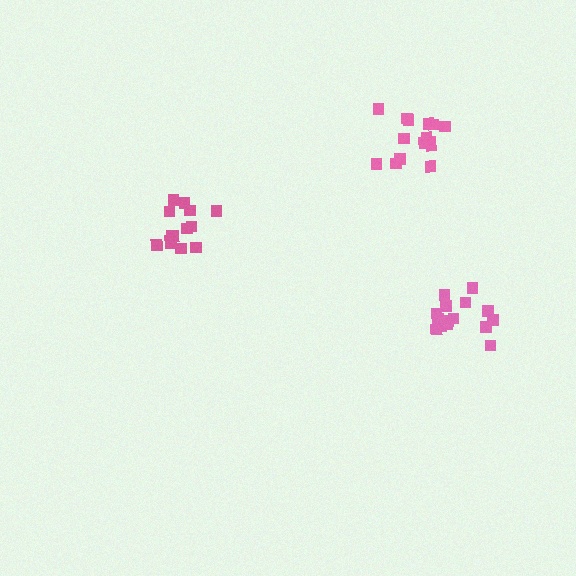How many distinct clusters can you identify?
There are 3 distinct clusters.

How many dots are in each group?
Group 1: 14 dots, Group 2: 15 dots, Group 3: 16 dots (45 total).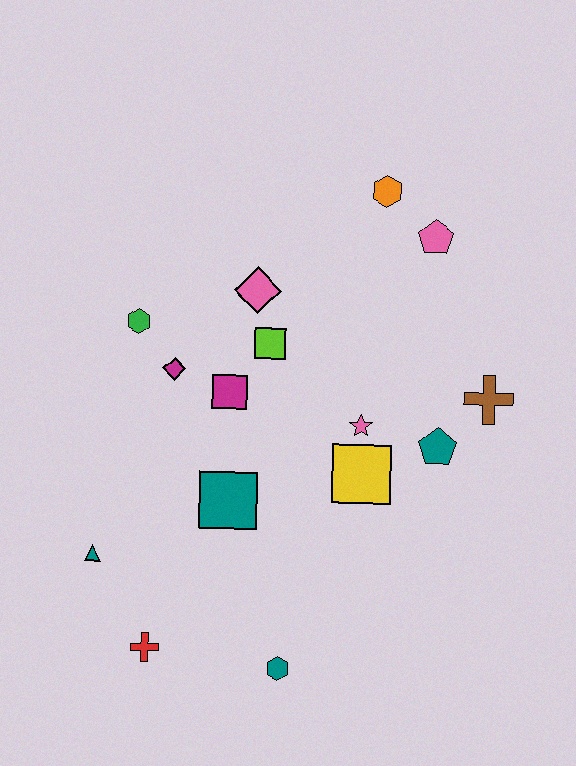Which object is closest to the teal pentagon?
The brown cross is closest to the teal pentagon.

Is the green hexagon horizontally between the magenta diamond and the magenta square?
No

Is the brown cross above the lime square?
No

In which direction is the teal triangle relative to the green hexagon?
The teal triangle is below the green hexagon.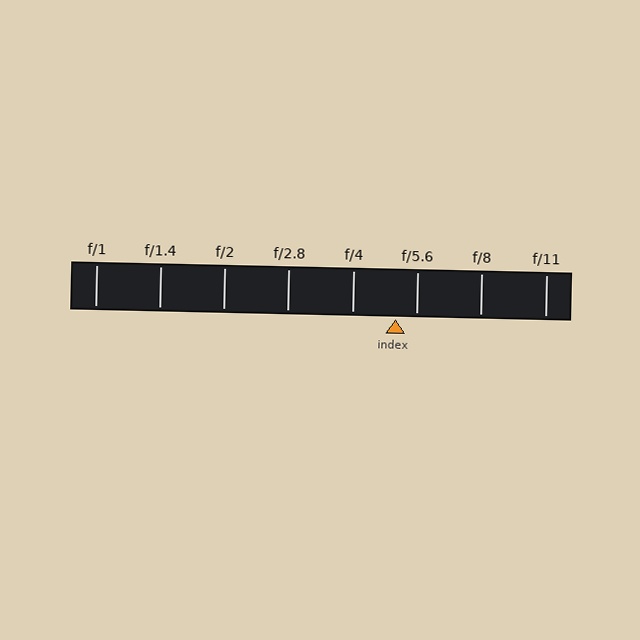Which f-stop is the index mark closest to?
The index mark is closest to f/5.6.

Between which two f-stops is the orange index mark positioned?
The index mark is between f/4 and f/5.6.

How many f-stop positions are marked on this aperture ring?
There are 8 f-stop positions marked.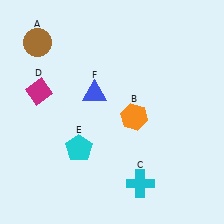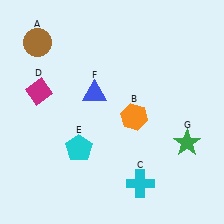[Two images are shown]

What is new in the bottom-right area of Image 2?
A green star (G) was added in the bottom-right area of Image 2.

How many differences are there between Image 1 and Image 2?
There is 1 difference between the two images.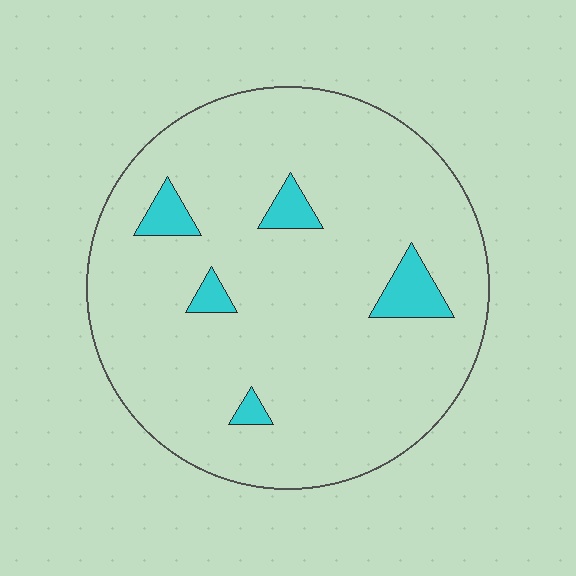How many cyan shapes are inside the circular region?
5.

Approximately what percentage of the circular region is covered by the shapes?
Approximately 5%.